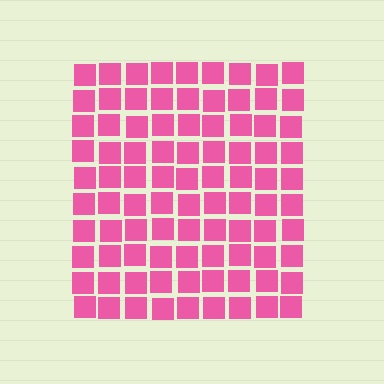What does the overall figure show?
The overall figure shows a square.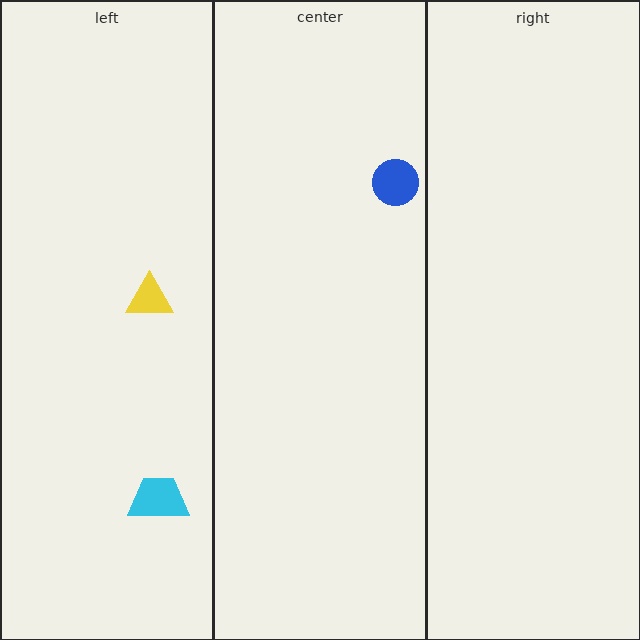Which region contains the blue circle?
The center region.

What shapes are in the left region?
The cyan trapezoid, the yellow triangle.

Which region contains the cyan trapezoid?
The left region.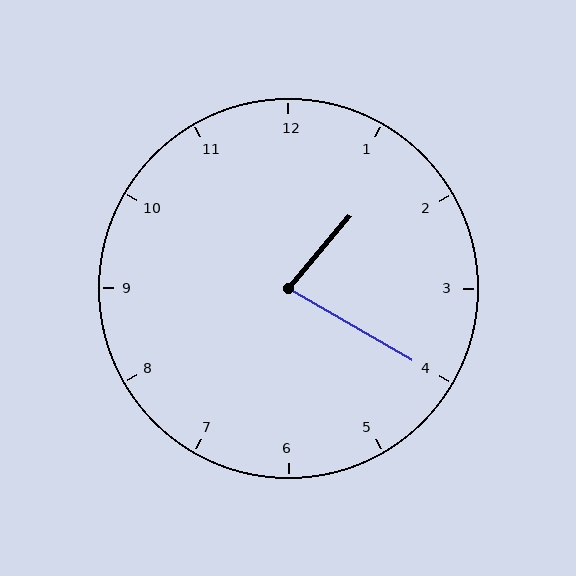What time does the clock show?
1:20.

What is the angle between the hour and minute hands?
Approximately 80 degrees.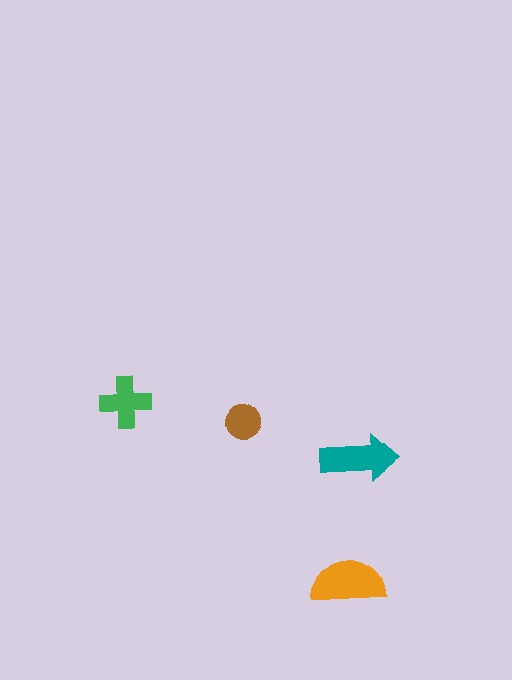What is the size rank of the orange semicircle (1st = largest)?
1st.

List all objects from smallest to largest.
The brown circle, the green cross, the teal arrow, the orange semicircle.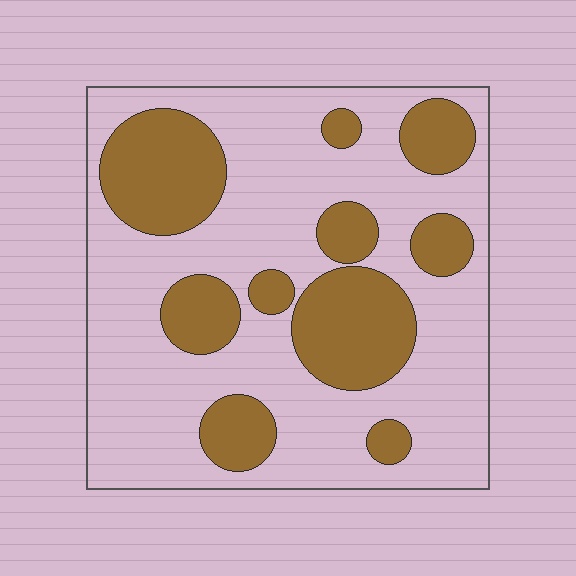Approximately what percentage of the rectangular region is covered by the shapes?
Approximately 30%.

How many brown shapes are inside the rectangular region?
10.